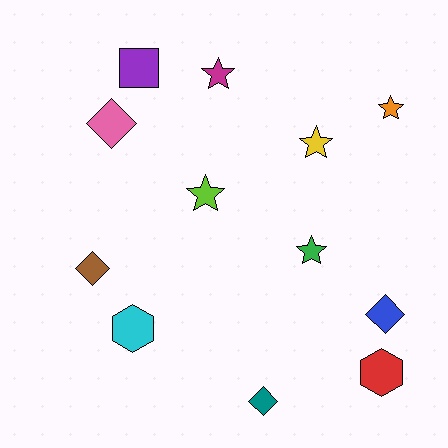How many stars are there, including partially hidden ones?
There are 5 stars.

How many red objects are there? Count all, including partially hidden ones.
There is 1 red object.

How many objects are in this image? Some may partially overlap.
There are 12 objects.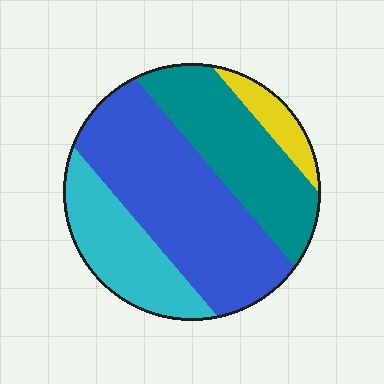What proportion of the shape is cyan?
Cyan covers about 20% of the shape.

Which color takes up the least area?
Yellow, at roughly 5%.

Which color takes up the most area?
Blue, at roughly 45%.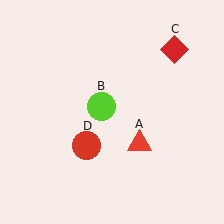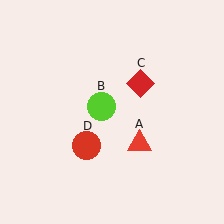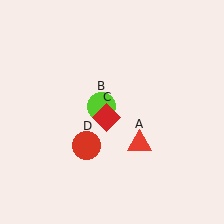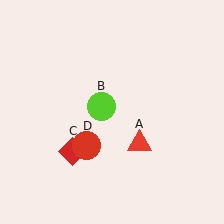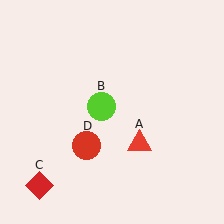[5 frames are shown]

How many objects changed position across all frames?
1 object changed position: red diamond (object C).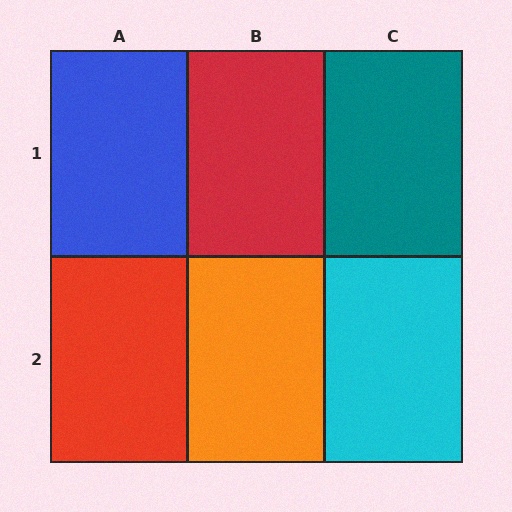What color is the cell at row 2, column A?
Red.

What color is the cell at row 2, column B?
Orange.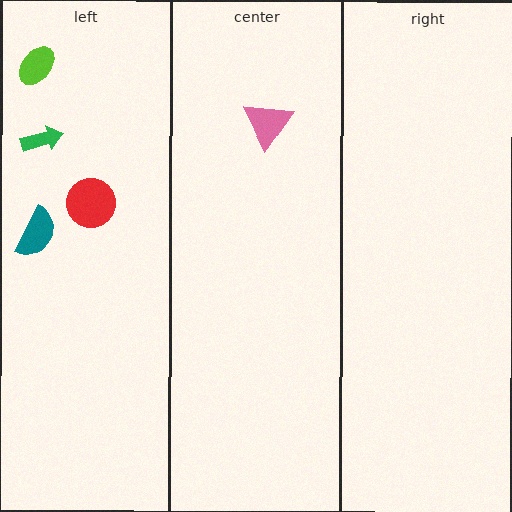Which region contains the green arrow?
The left region.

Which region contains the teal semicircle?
The left region.